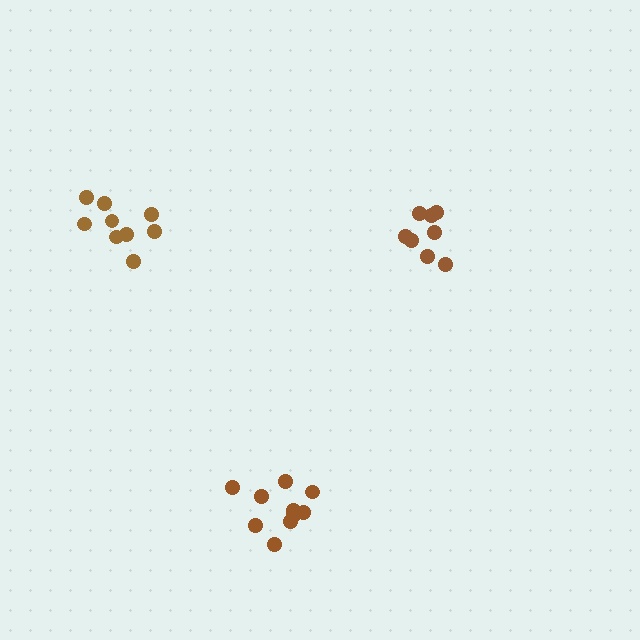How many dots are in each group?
Group 1: 10 dots, Group 2: 9 dots, Group 3: 8 dots (27 total).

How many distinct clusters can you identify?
There are 3 distinct clusters.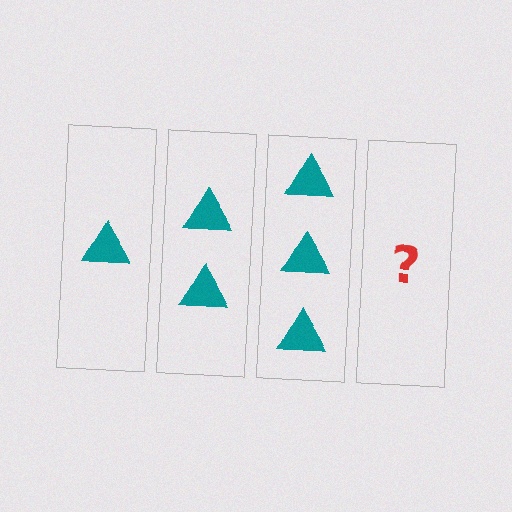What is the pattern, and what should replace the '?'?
The pattern is that each step adds one more triangle. The '?' should be 4 triangles.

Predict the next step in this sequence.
The next step is 4 triangles.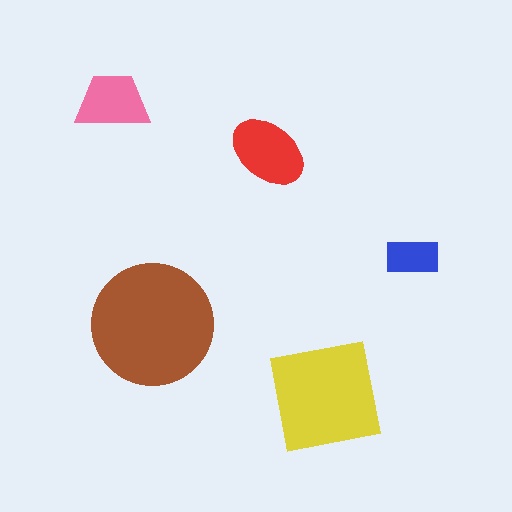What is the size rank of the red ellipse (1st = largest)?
3rd.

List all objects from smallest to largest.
The blue rectangle, the pink trapezoid, the red ellipse, the yellow square, the brown circle.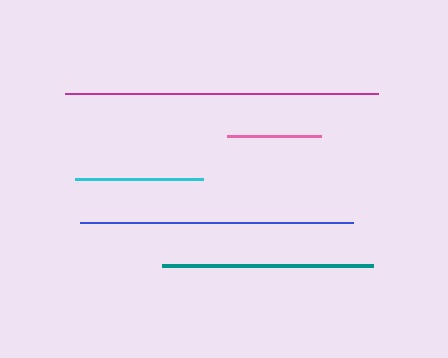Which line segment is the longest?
The magenta line is the longest at approximately 313 pixels.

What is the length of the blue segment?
The blue segment is approximately 274 pixels long.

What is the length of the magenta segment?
The magenta segment is approximately 313 pixels long.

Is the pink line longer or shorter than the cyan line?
The cyan line is longer than the pink line.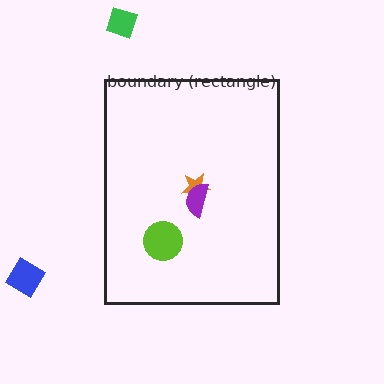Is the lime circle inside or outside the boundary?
Inside.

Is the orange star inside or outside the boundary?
Inside.